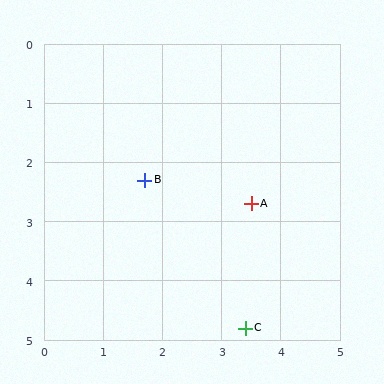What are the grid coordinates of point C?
Point C is at approximately (3.4, 4.8).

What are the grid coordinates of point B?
Point B is at approximately (1.7, 2.3).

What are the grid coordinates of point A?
Point A is at approximately (3.5, 2.7).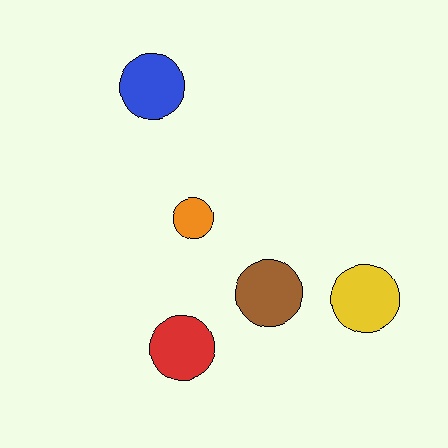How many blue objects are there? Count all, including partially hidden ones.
There is 1 blue object.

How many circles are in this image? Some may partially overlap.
There are 5 circles.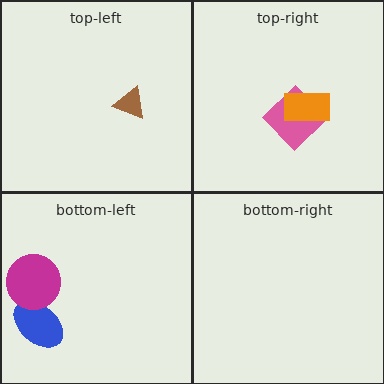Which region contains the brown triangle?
The top-left region.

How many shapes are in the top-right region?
2.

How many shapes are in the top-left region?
1.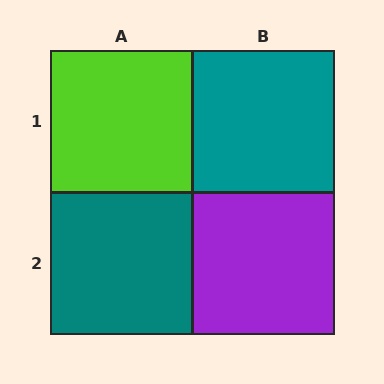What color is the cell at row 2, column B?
Purple.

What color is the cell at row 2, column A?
Teal.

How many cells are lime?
1 cell is lime.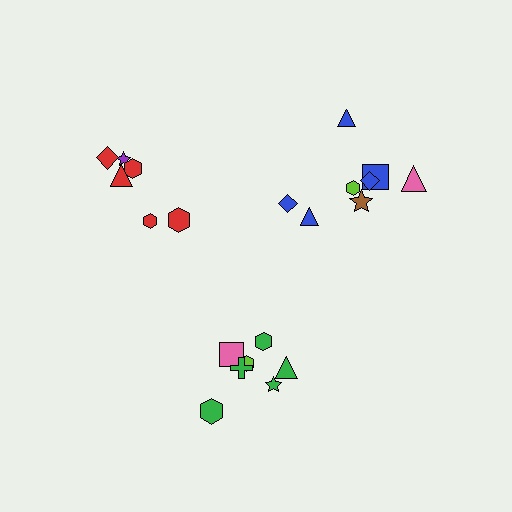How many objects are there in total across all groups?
There are 21 objects.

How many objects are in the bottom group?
There are 7 objects.